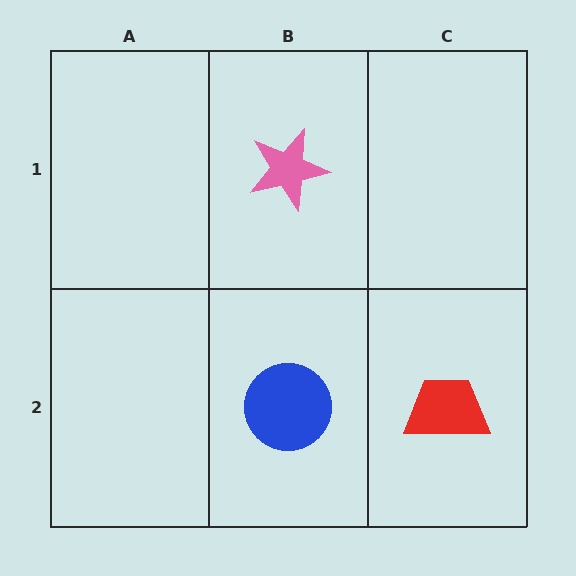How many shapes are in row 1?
1 shape.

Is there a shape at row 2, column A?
No, that cell is empty.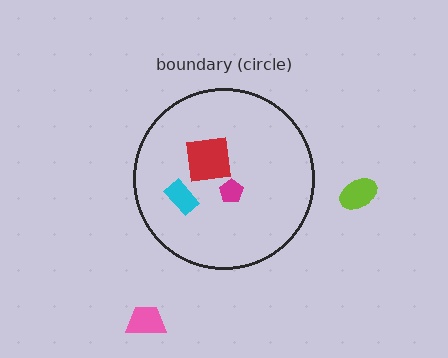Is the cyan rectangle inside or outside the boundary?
Inside.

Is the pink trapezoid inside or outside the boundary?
Outside.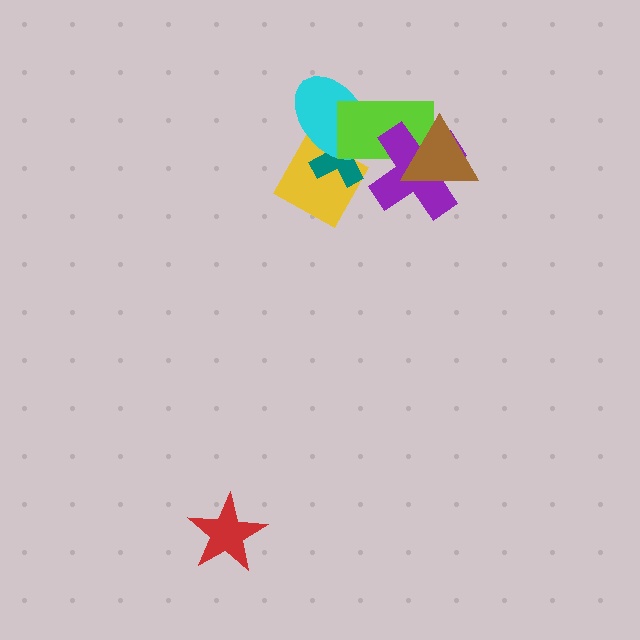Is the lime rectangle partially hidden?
Yes, it is partially covered by another shape.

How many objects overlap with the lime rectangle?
5 objects overlap with the lime rectangle.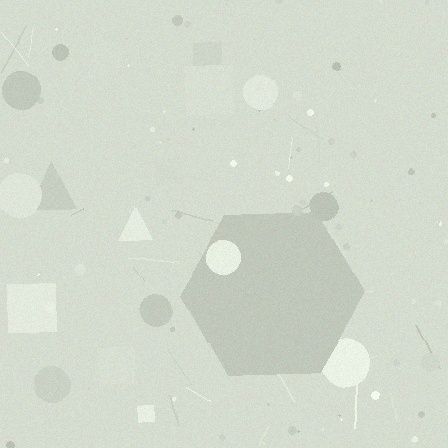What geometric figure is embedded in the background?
A hexagon is embedded in the background.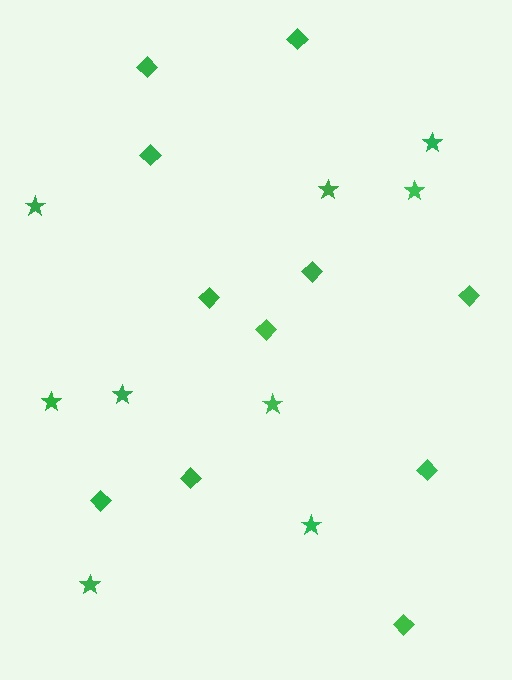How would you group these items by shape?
There are 2 groups: one group of diamonds (11) and one group of stars (9).